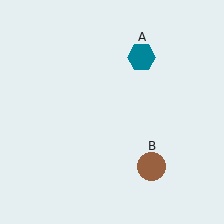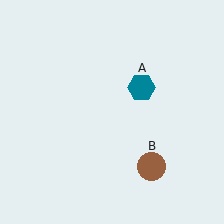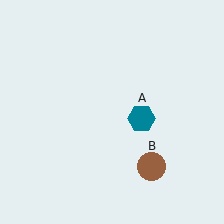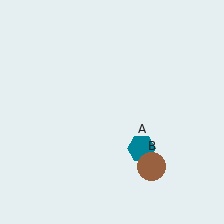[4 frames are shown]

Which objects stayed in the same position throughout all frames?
Brown circle (object B) remained stationary.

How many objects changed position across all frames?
1 object changed position: teal hexagon (object A).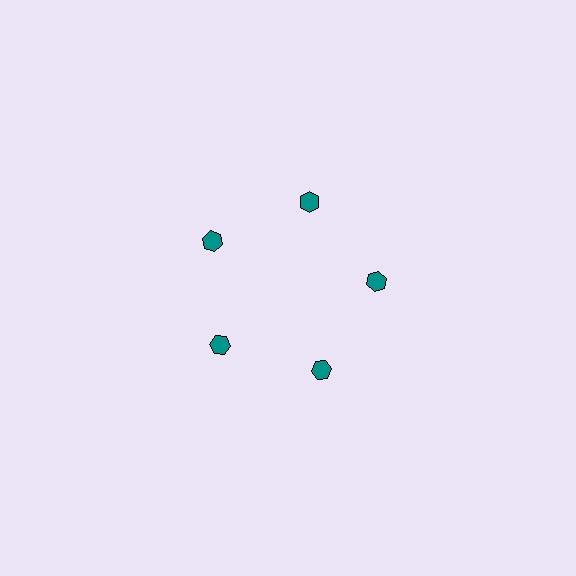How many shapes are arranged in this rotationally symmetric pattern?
There are 5 shapes, arranged in 5 groups of 1.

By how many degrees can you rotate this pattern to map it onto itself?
The pattern maps onto itself every 72 degrees of rotation.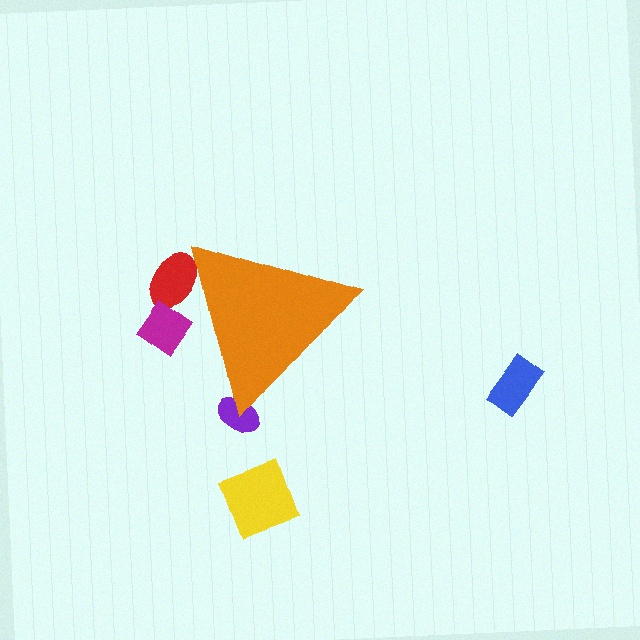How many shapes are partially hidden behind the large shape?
3 shapes are partially hidden.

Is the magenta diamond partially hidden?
Yes, the magenta diamond is partially hidden behind the orange triangle.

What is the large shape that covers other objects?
An orange triangle.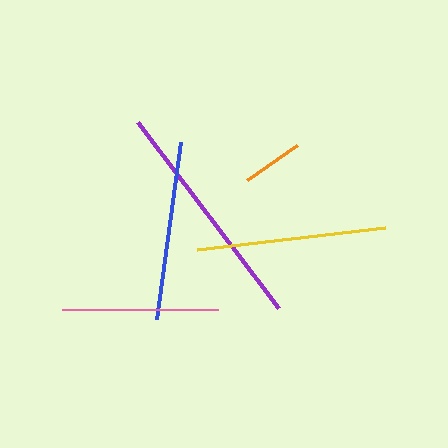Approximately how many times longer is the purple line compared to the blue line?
The purple line is approximately 1.3 times the length of the blue line.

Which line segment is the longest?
The purple line is the longest at approximately 233 pixels.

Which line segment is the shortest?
The orange line is the shortest at approximately 61 pixels.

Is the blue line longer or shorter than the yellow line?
The yellow line is longer than the blue line.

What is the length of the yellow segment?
The yellow segment is approximately 190 pixels long.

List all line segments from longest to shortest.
From longest to shortest: purple, yellow, blue, pink, orange.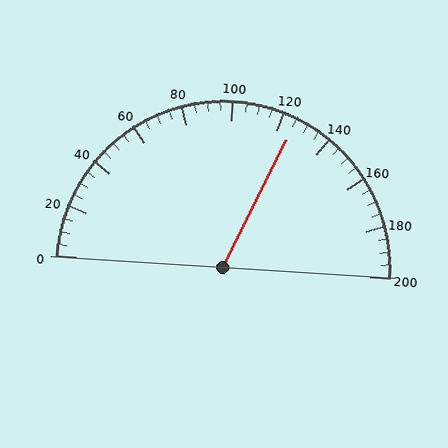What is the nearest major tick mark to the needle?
The nearest major tick mark is 120.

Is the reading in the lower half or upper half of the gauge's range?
The reading is in the upper half of the range (0 to 200).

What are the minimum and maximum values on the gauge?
The gauge ranges from 0 to 200.